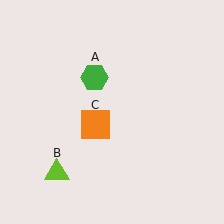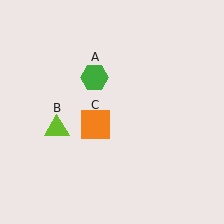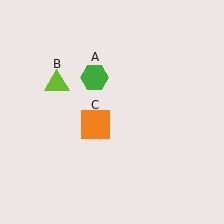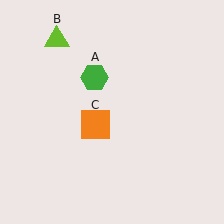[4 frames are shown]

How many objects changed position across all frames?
1 object changed position: lime triangle (object B).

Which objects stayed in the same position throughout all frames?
Green hexagon (object A) and orange square (object C) remained stationary.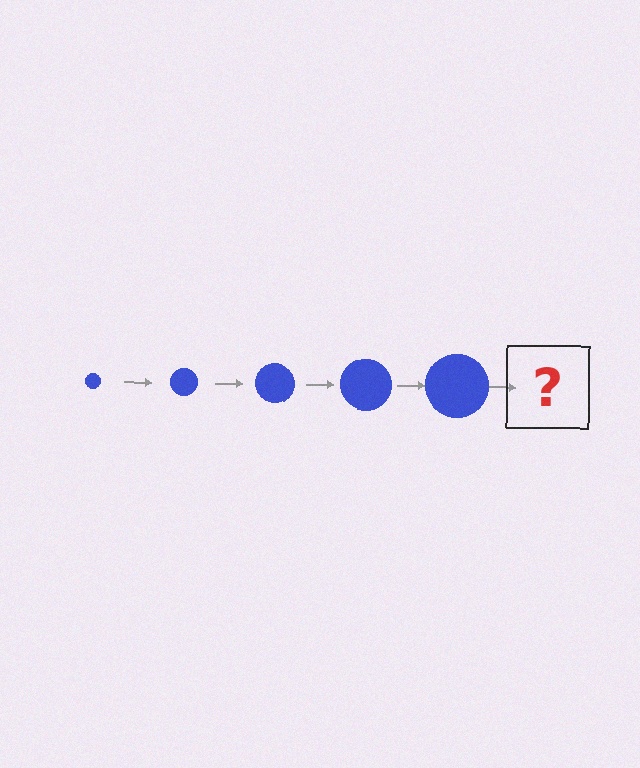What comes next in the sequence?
The next element should be a blue circle, larger than the previous one.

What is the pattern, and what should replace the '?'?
The pattern is that the circle gets progressively larger each step. The '?' should be a blue circle, larger than the previous one.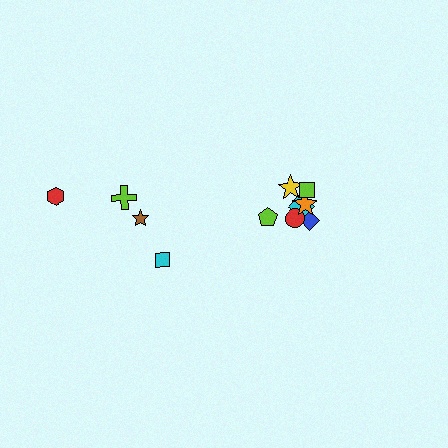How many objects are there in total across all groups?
There are 11 objects.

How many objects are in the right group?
There are 7 objects.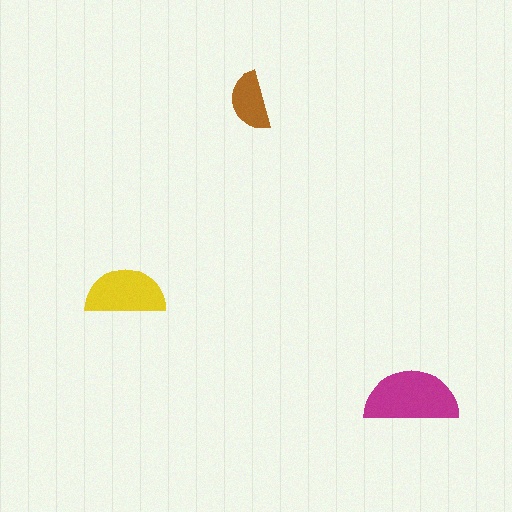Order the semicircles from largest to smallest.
the magenta one, the yellow one, the brown one.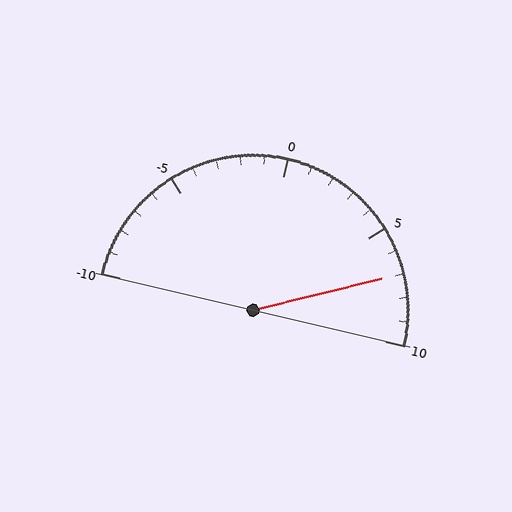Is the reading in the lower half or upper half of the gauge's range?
The reading is in the upper half of the range (-10 to 10).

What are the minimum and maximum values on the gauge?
The gauge ranges from -10 to 10.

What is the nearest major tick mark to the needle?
The nearest major tick mark is 5.